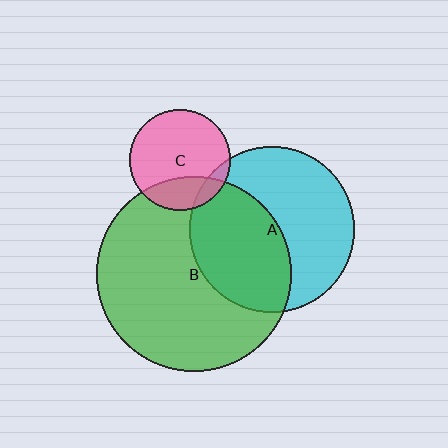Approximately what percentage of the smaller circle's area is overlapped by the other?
Approximately 10%.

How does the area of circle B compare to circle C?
Approximately 3.7 times.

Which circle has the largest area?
Circle B (green).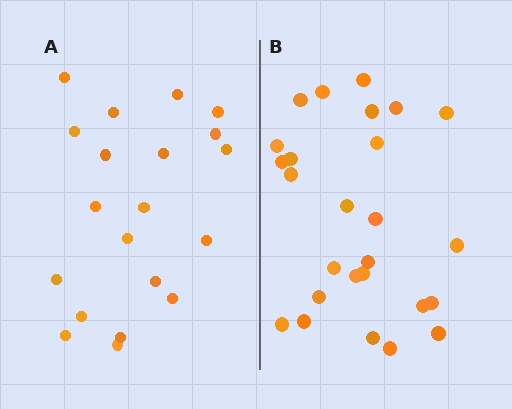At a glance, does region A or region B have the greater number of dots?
Region B (the right region) has more dots.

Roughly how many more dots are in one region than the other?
Region B has about 6 more dots than region A.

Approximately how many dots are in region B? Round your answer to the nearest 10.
About 30 dots. (The exact count is 26, which rounds to 30.)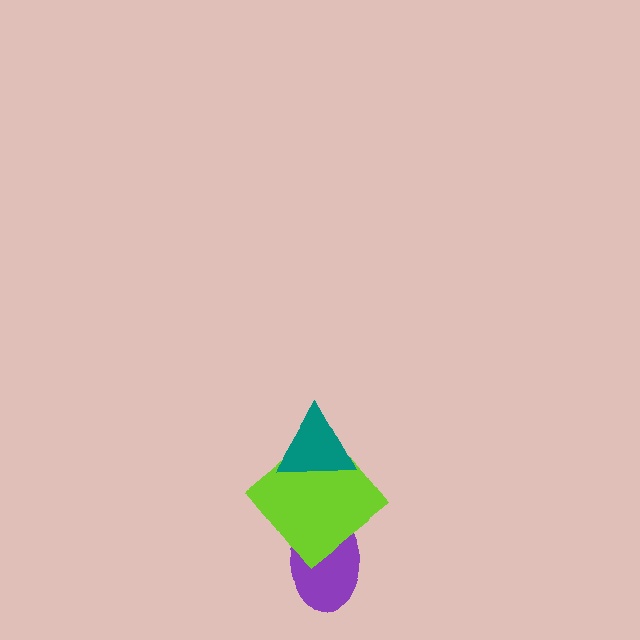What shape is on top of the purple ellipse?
The lime diamond is on top of the purple ellipse.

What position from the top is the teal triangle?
The teal triangle is 1st from the top.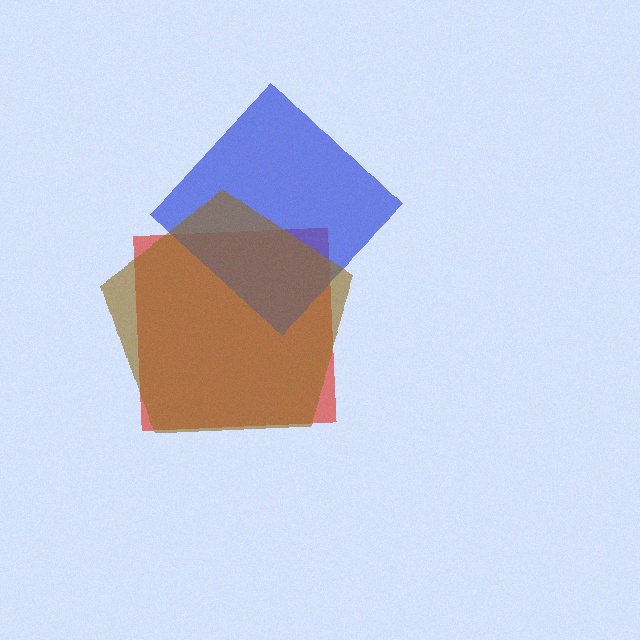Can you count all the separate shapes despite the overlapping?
Yes, there are 3 separate shapes.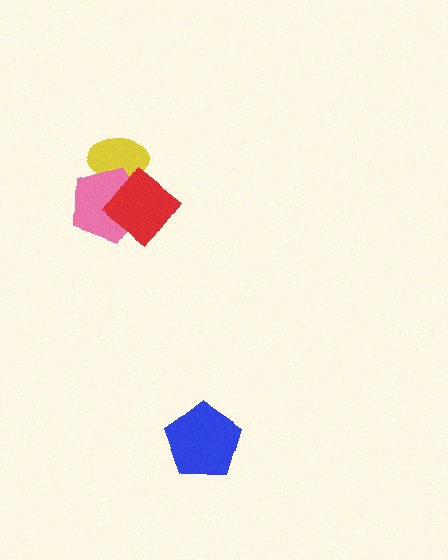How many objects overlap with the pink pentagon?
2 objects overlap with the pink pentagon.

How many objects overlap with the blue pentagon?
0 objects overlap with the blue pentagon.